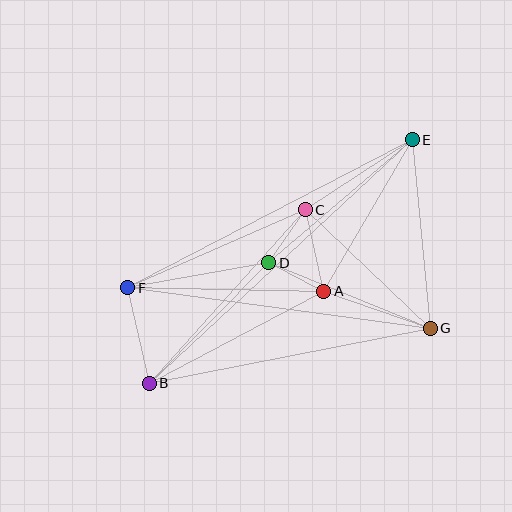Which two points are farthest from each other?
Points B and E are farthest from each other.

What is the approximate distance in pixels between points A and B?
The distance between A and B is approximately 197 pixels.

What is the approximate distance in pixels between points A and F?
The distance between A and F is approximately 196 pixels.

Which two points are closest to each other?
Points A and D are closest to each other.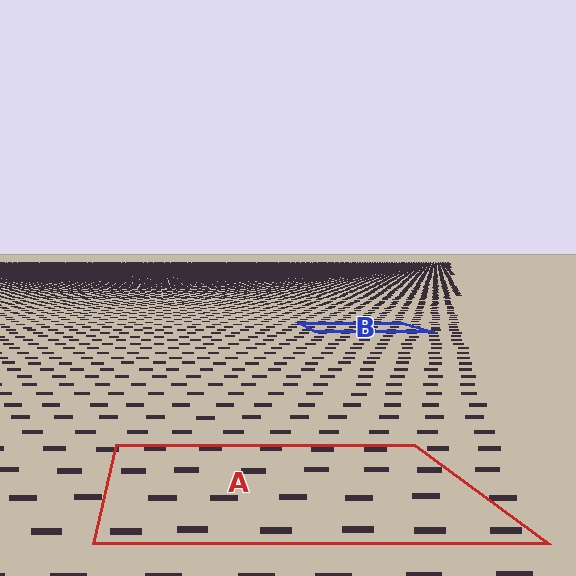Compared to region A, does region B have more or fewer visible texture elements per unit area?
Region B has more texture elements per unit area — they are packed more densely because it is farther away.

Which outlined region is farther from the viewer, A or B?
Region B is farther from the viewer — the texture elements inside it appear smaller and more densely packed.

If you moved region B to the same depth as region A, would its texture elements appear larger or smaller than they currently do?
They would appear larger. At a closer depth, the same texture elements are projected at a bigger on-screen size.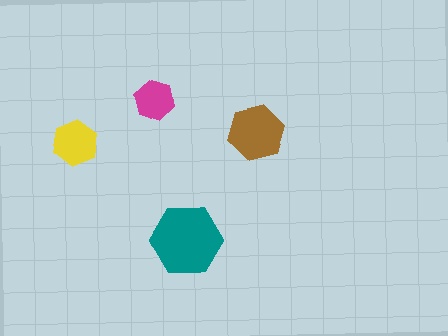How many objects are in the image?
There are 4 objects in the image.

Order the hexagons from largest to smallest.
the teal one, the brown one, the yellow one, the magenta one.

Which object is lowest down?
The teal hexagon is bottommost.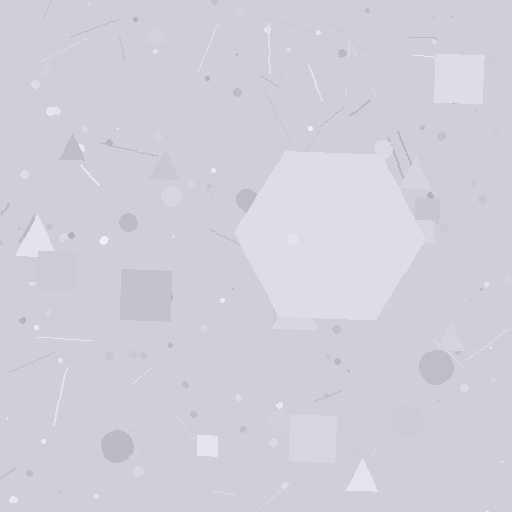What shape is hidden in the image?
A hexagon is hidden in the image.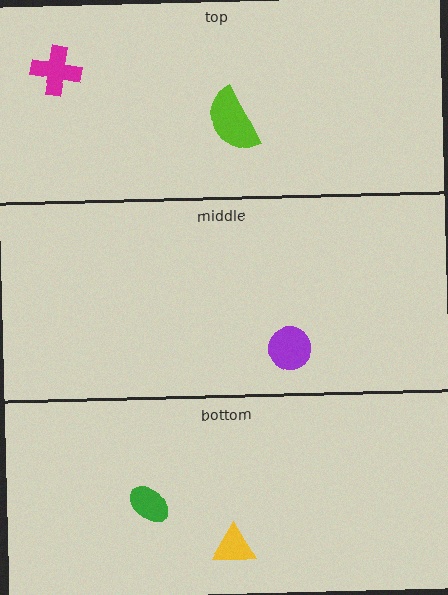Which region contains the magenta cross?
The top region.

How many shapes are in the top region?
2.